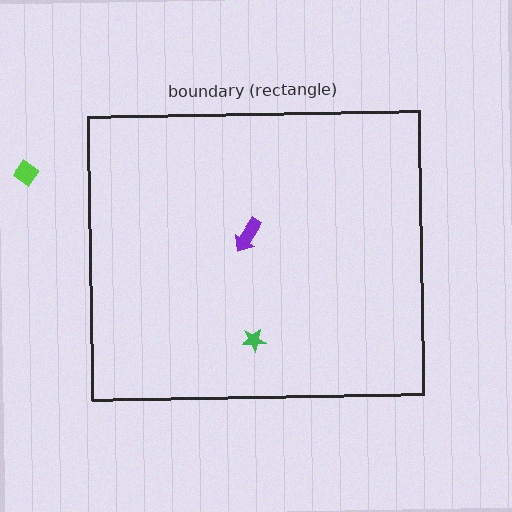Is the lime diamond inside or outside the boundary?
Outside.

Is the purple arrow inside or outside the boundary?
Inside.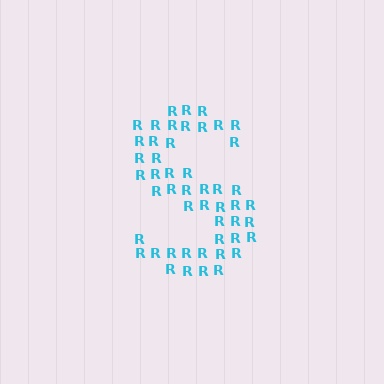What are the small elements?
The small elements are letter R's.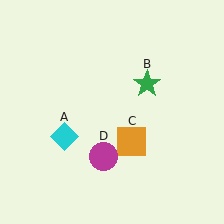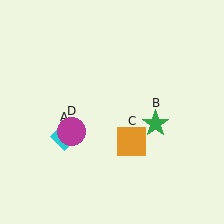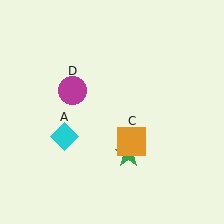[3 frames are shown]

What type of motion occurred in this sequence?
The green star (object B), magenta circle (object D) rotated clockwise around the center of the scene.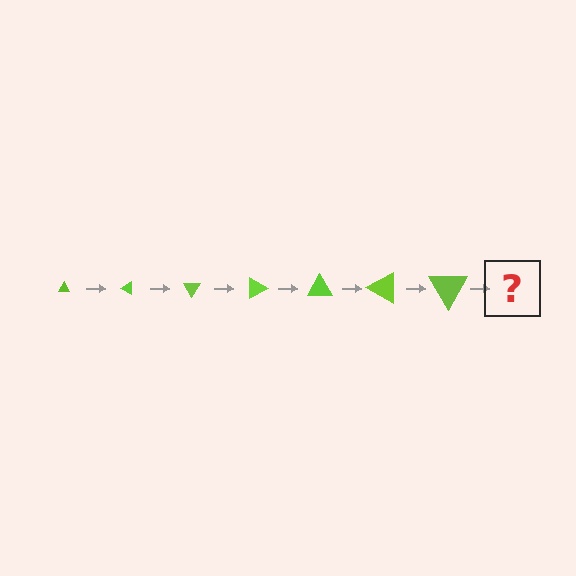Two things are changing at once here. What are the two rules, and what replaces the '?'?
The two rules are that the triangle grows larger each step and it rotates 30 degrees each step. The '?' should be a triangle, larger than the previous one and rotated 210 degrees from the start.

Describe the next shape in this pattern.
It should be a triangle, larger than the previous one and rotated 210 degrees from the start.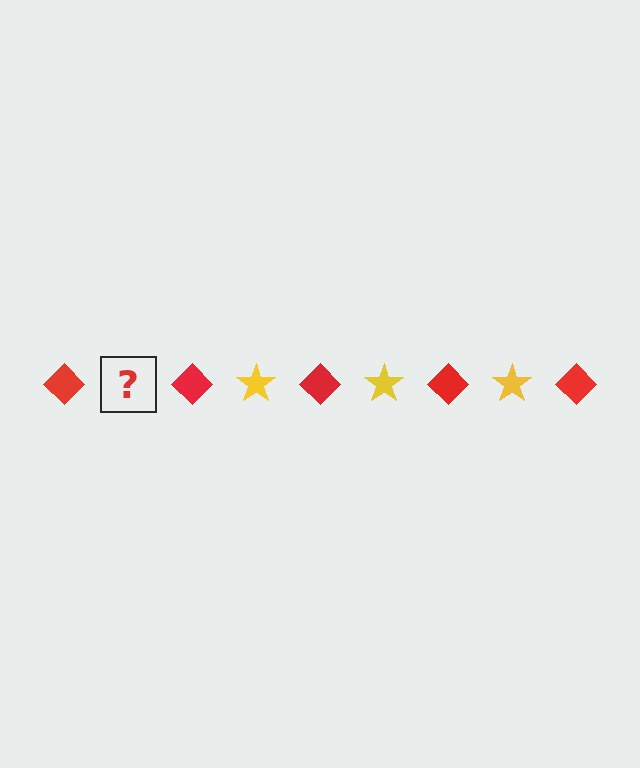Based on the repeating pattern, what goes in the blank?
The blank should be a yellow star.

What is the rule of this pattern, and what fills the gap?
The rule is that the pattern alternates between red diamond and yellow star. The gap should be filled with a yellow star.